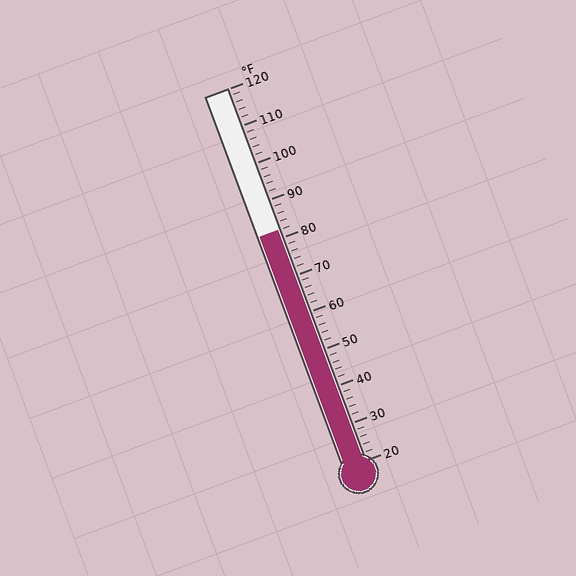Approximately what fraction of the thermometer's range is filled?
The thermometer is filled to approximately 60% of its range.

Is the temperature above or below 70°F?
The temperature is above 70°F.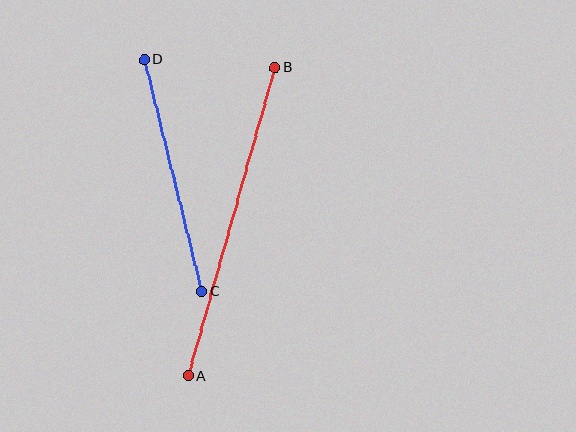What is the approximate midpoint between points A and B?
The midpoint is at approximately (232, 222) pixels.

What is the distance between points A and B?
The distance is approximately 320 pixels.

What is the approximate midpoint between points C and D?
The midpoint is at approximately (173, 176) pixels.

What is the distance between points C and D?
The distance is approximately 239 pixels.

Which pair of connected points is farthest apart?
Points A and B are farthest apart.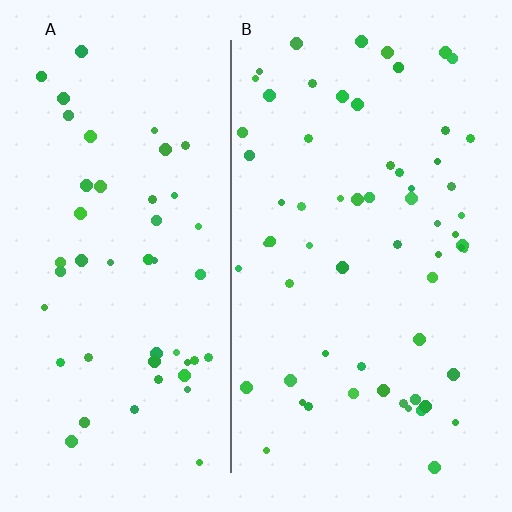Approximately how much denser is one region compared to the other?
Approximately 1.3× — region B over region A.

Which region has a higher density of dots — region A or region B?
B (the right).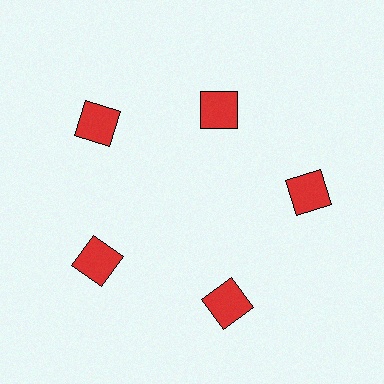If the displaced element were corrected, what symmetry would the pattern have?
It would have 5-fold rotational symmetry — the pattern would map onto itself every 72 degrees.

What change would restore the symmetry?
The symmetry would be restored by moving it outward, back onto the ring so that all 5 squares sit at equal angles and equal distance from the center.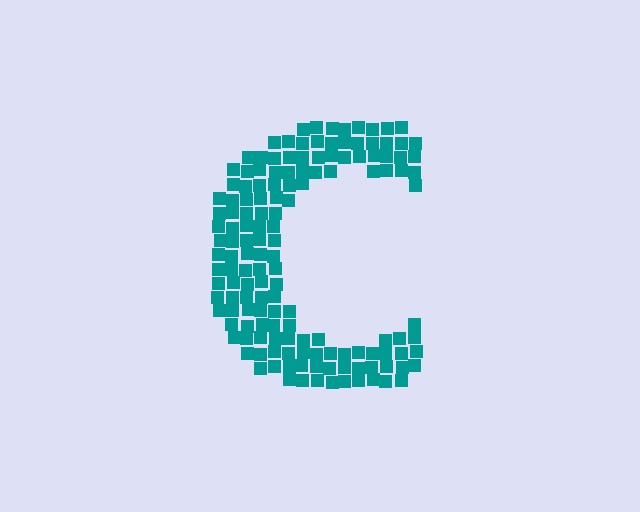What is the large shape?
The large shape is the letter C.